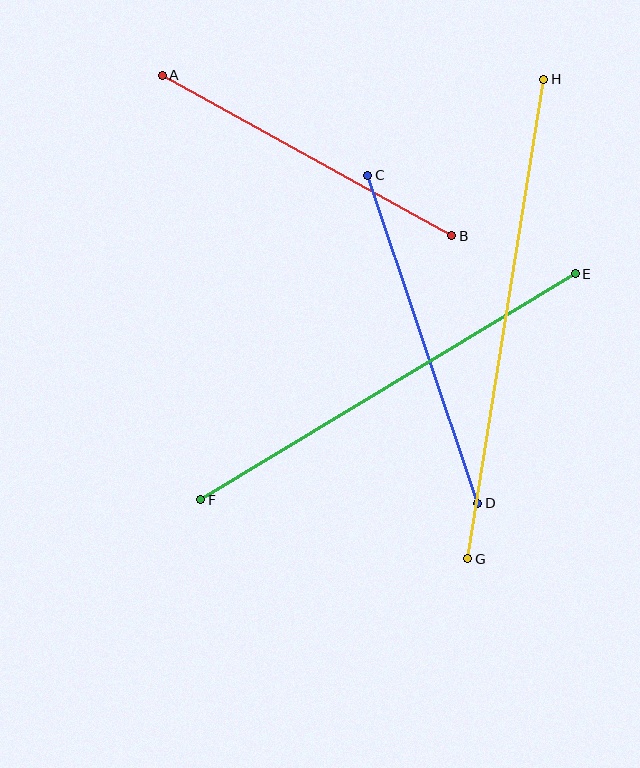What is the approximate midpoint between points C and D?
The midpoint is at approximately (423, 339) pixels.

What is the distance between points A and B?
The distance is approximately 331 pixels.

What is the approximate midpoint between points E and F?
The midpoint is at approximately (388, 387) pixels.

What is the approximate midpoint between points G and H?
The midpoint is at approximately (506, 319) pixels.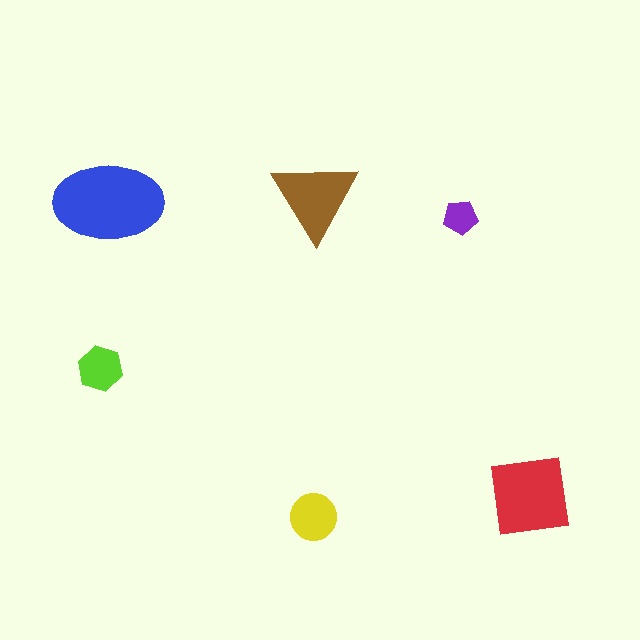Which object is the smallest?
The purple pentagon.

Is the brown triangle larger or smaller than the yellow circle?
Larger.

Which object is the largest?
The blue ellipse.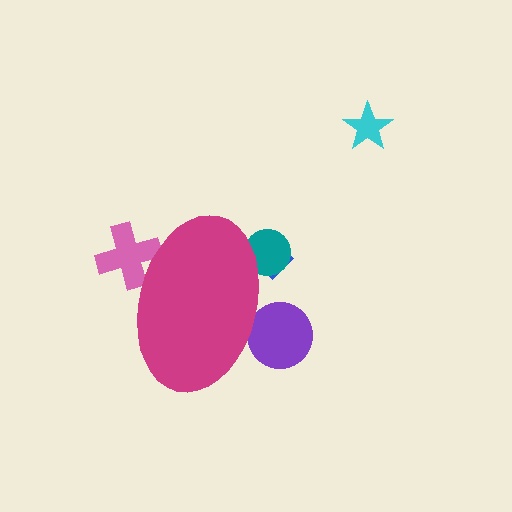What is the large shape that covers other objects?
A magenta ellipse.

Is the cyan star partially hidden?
No, the cyan star is fully visible.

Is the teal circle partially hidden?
Yes, the teal circle is partially hidden behind the magenta ellipse.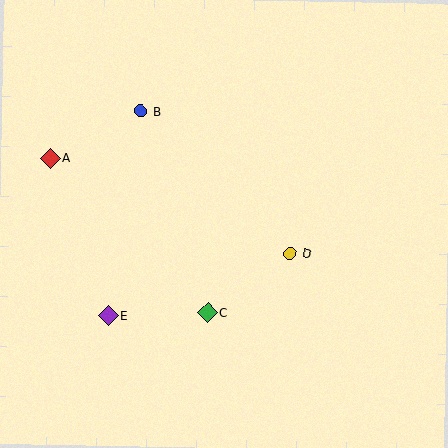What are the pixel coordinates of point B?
Point B is at (141, 111).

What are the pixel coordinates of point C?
Point C is at (208, 312).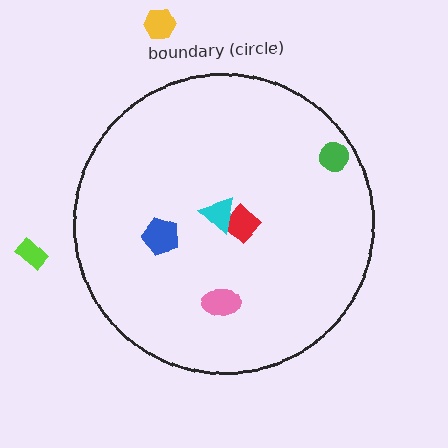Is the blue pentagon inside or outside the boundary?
Inside.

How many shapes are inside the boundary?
5 inside, 2 outside.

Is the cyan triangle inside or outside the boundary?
Inside.